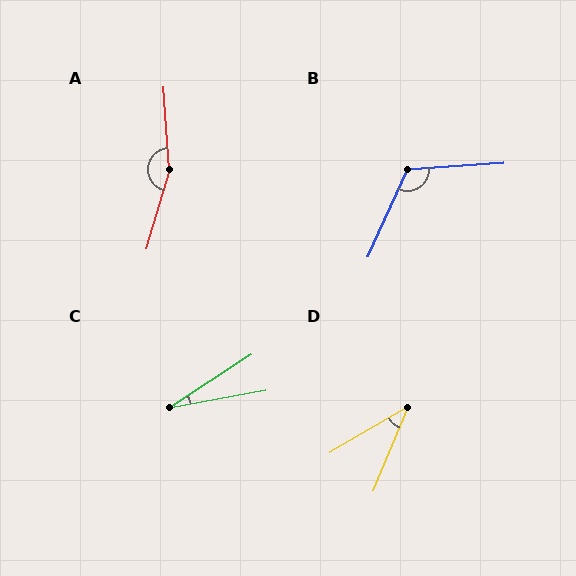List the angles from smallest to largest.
C (23°), D (38°), B (118°), A (160°).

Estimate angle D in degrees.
Approximately 38 degrees.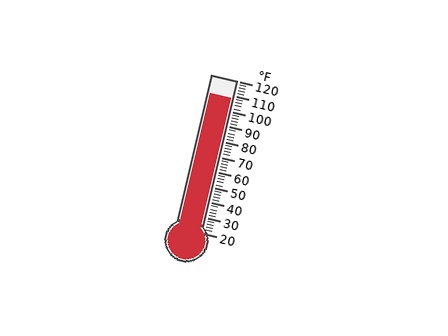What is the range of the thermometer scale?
The thermometer scale ranges from 20°F to 120°F.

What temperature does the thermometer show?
The thermometer shows approximately 108°F.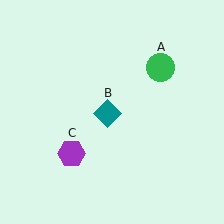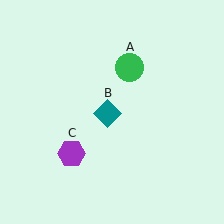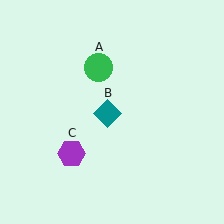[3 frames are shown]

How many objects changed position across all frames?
1 object changed position: green circle (object A).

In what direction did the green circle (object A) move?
The green circle (object A) moved left.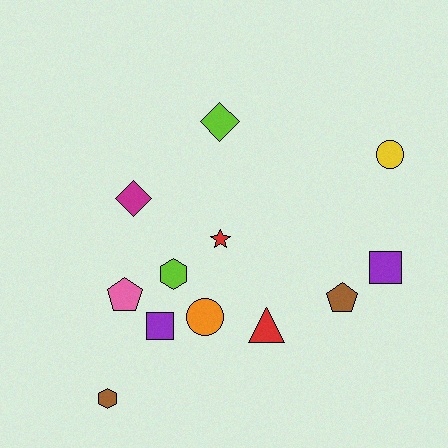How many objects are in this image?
There are 12 objects.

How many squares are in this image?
There are 2 squares.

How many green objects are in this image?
There are no green objects.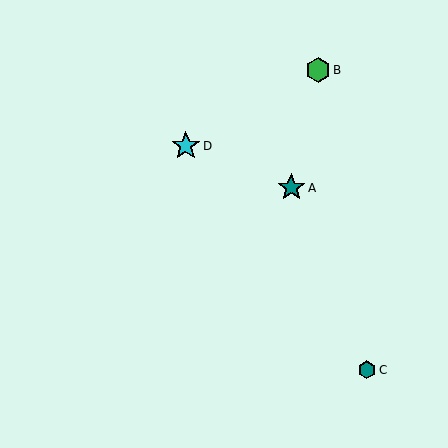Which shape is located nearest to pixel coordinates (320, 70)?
The green hexagon (labeled B) at (318, 70) is nearest to that location.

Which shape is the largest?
The cyan star (labeled D) is the largest.